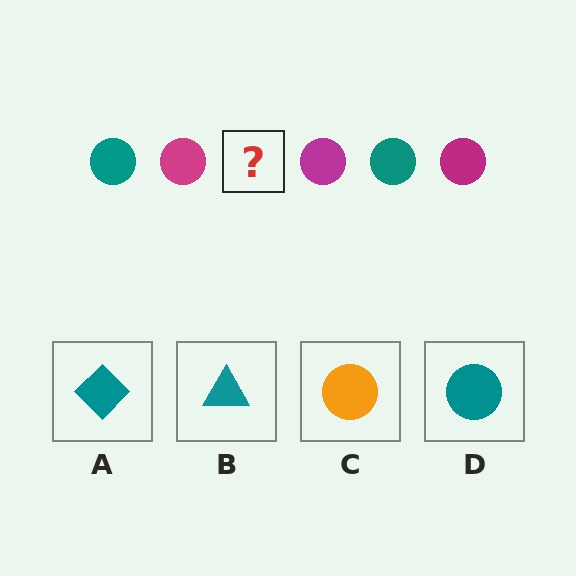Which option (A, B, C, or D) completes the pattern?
D.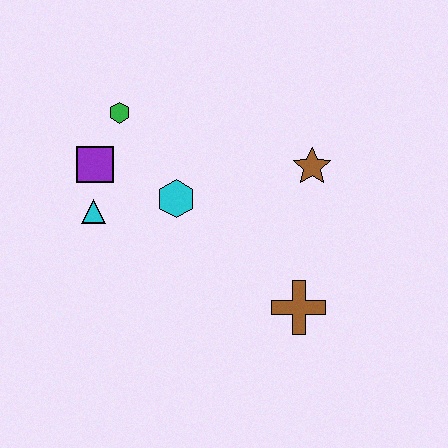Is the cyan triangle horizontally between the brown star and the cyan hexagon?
No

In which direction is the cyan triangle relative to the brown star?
The cyan triangle is to the left of the brown star.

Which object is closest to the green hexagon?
The purple square is closest to the green hexagon.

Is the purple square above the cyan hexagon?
Yes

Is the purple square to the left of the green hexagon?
Yes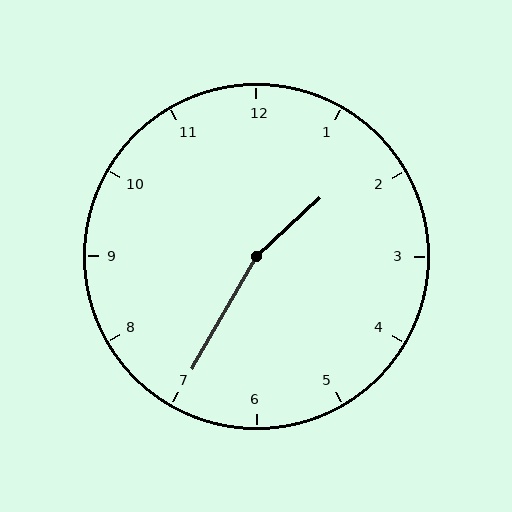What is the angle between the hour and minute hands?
Approximately 162 degrees.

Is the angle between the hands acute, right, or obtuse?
It is obtuse.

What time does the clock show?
1:35.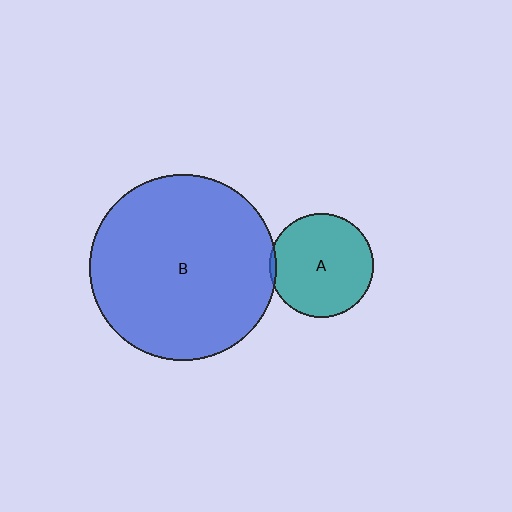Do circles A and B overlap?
Yes.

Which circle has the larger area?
Circle B (blue).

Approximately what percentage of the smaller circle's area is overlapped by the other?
Approximately 5%.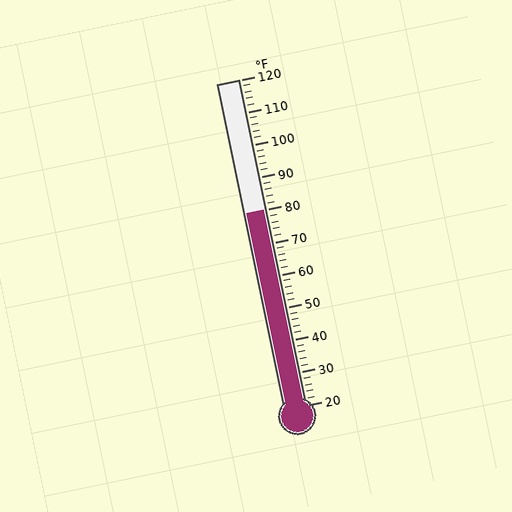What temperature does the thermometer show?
The thermometer shows approximately 80°F.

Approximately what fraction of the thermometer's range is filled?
The thermometer is filled to approximately 60% of its range.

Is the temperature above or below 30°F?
The temperature is above 30°F.